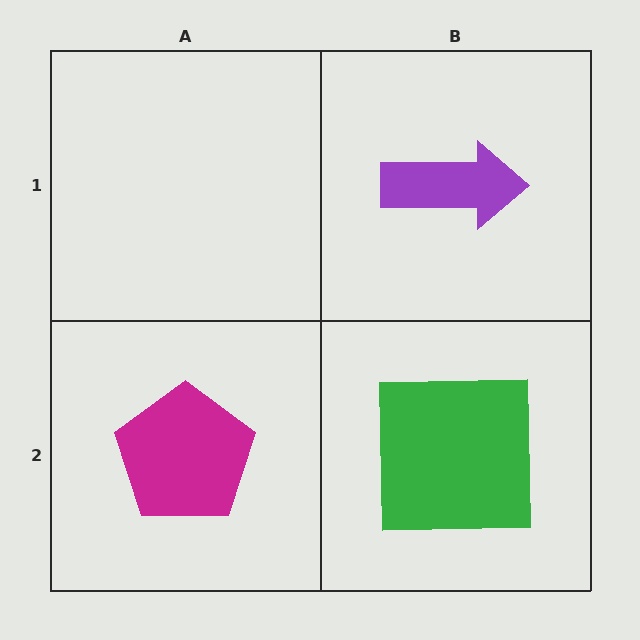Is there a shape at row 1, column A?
No, that cell is empty.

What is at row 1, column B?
A purple arrow.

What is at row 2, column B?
A green square.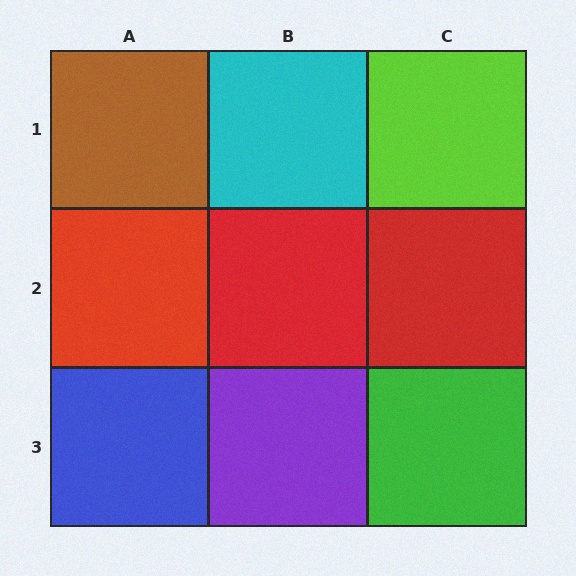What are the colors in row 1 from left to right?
Brown, cyan, lime.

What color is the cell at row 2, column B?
Red.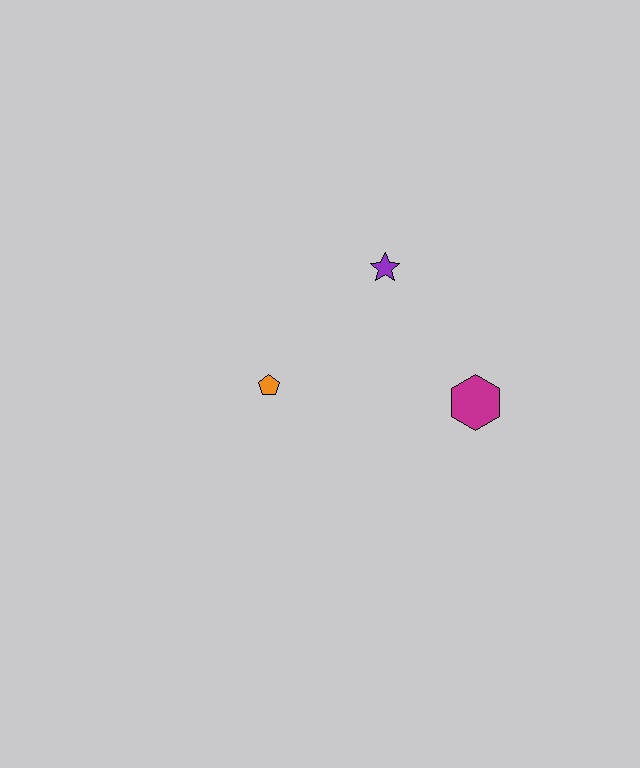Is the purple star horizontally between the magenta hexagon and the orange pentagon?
Yes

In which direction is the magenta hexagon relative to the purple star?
The magenta hexagon is below the purple star.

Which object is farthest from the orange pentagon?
The magenta hexagon is farthest from the orange pentagon.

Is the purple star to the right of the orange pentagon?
Yes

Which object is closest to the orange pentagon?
The purple star is closest to the orange pentagon.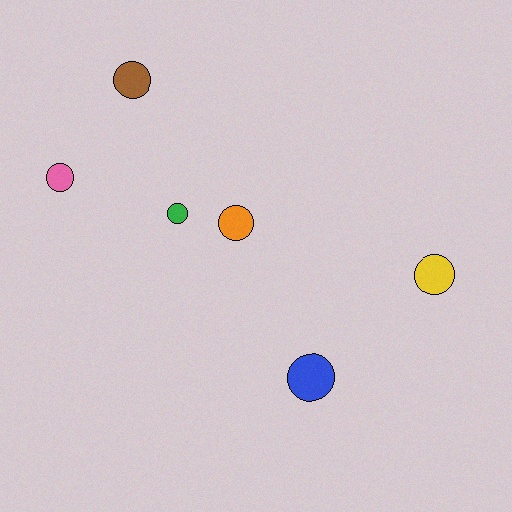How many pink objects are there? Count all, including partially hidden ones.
There is 1 pink object.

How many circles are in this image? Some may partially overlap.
There are 6 circles.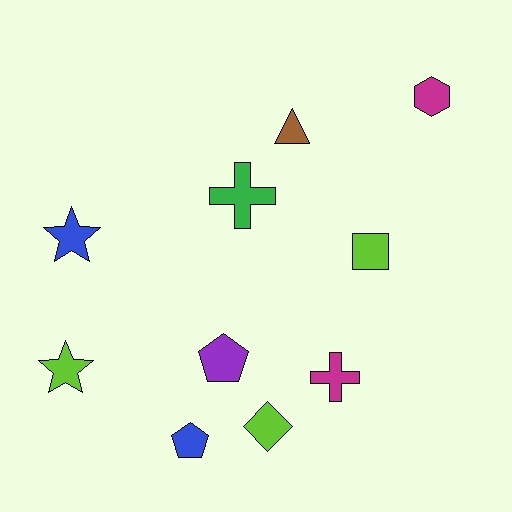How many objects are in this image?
There are 10 objects.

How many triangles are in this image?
There is 1 triangle.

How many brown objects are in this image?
There is 1 brown object.